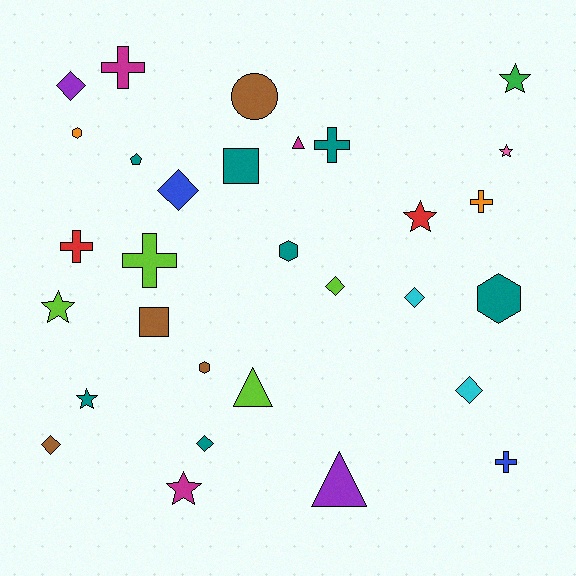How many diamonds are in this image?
There are 7 diamonds.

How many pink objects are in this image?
There is 1 pink object.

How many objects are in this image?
There are 30 objects.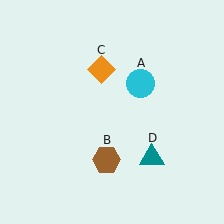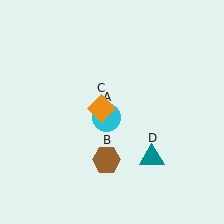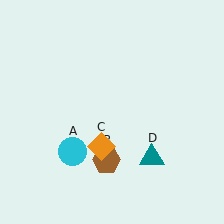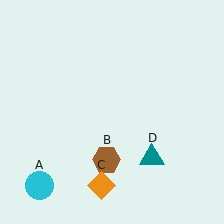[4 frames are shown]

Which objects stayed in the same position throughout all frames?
Brown hexagon (object B) and teal triangle (object D) remained stationary.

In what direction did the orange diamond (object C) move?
The orange diamond (object C) moved down.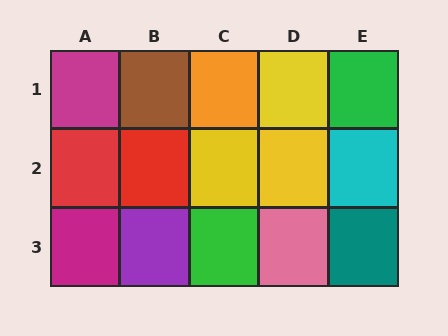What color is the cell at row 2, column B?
Red.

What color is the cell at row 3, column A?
Magenta.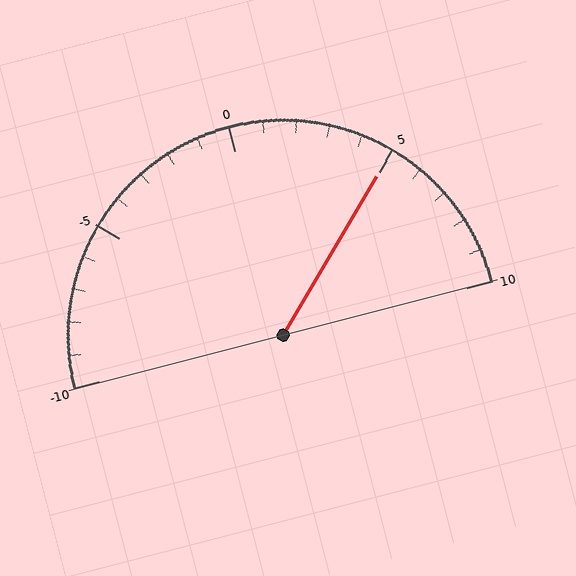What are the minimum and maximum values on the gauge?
The gauge ranges from -10 to 10.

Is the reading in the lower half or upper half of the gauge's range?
The reading is in the upper half of the range (-10 to 10).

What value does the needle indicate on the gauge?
The needle indicates approximately 5.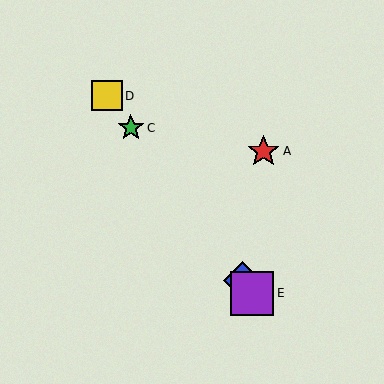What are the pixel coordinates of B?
Object B is at (242, 280).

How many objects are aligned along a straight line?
4 objects (B, C, D, E) are aligned along a straight line.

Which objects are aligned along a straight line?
Objects B, C, D, E are aligned along a straight line.